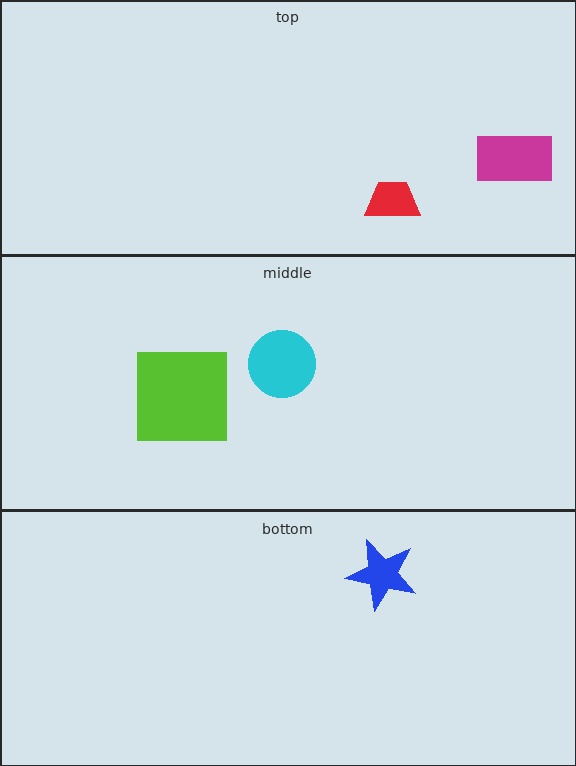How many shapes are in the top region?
2.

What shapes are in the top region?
The magenta rectangle, the red trapezoid.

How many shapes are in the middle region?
2.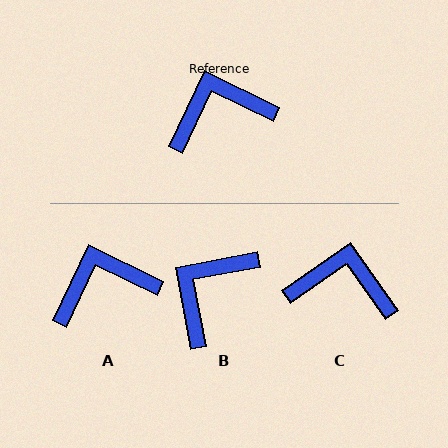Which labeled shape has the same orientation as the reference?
A.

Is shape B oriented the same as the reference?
No, it is off by about 36 degrees.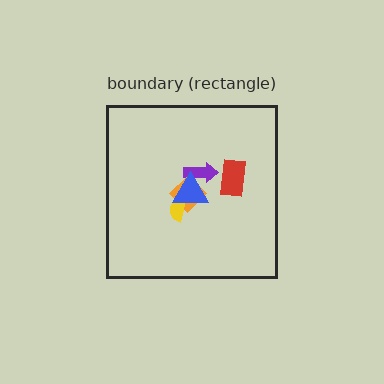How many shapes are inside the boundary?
5 inside, 0 outside.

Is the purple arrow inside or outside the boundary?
Inside.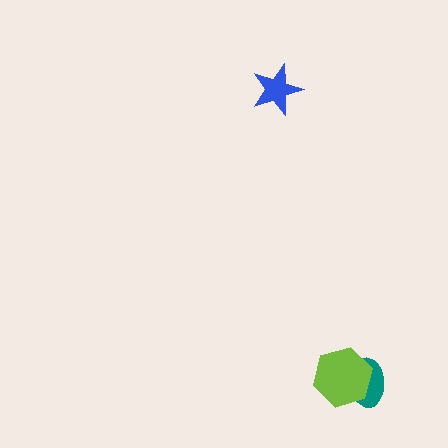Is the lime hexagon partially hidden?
No, no other shape covers it.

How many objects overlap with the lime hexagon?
1 object overlaps with the lime hexagon.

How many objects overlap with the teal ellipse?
1 object overlaps with the teal ellipse.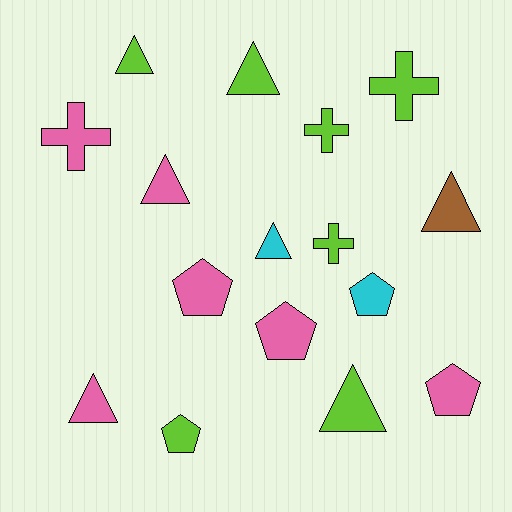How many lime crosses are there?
There are 3 lime crosses.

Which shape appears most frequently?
Triangle, with 7 objects.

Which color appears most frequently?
Lime, with 7 objects.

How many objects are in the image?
There are 16 objects.